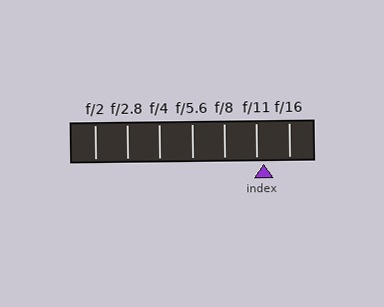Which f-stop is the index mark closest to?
The index mark is closest to f/11.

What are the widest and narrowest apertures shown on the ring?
The widest aperture shown is f/2 and the narrowest is f/16.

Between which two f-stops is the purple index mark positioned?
The index mark is between f/11 and f/16.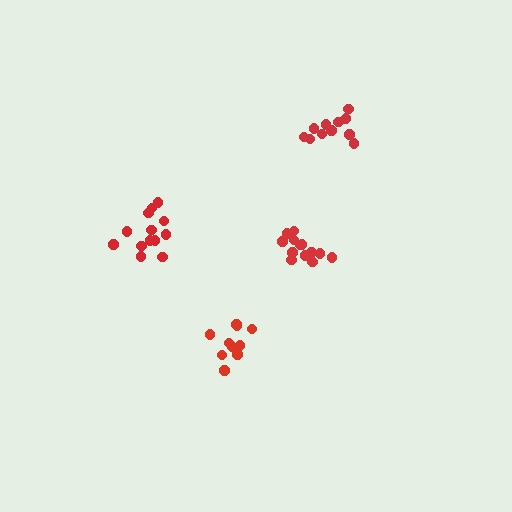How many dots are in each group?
Group 1: 11 dots, Group 2: 13 dots, Group 3: 13 dots, Group 4: 10 dots (47 total).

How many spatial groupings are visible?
There are 4 spatial groupings.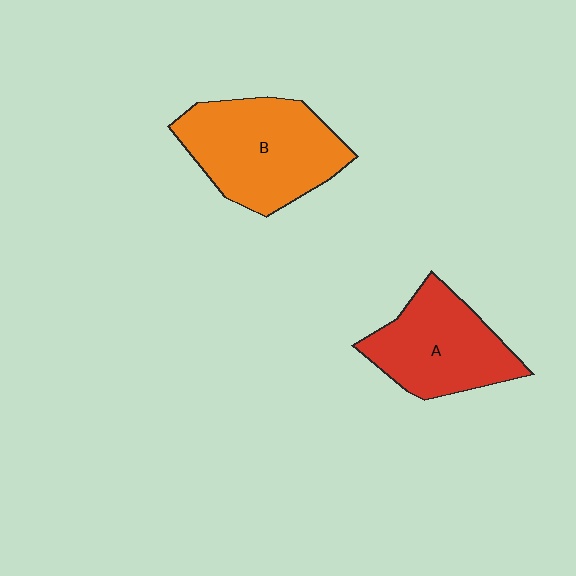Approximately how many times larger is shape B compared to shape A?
Approximately 1.2 times.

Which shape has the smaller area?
Shape A (red).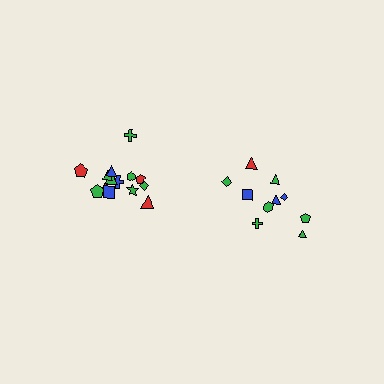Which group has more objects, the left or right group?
The left group.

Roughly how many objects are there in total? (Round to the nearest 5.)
Roughly 25 objects in total.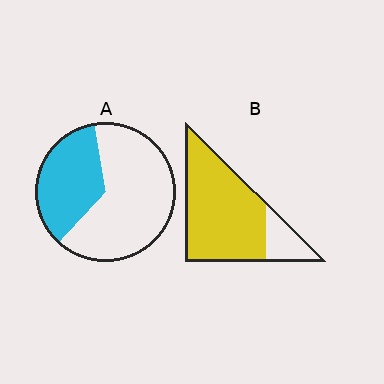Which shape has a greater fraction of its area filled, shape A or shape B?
Shape B.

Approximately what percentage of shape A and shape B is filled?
A is approximately 35% and B is approximately 80%.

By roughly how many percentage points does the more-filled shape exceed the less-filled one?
By roughly 45 percentage points (B over A).